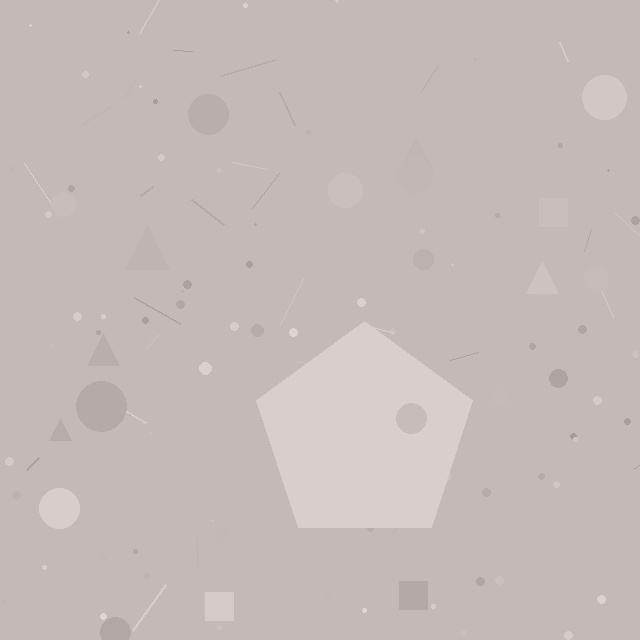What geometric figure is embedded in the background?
A pentagon is embedded in the background.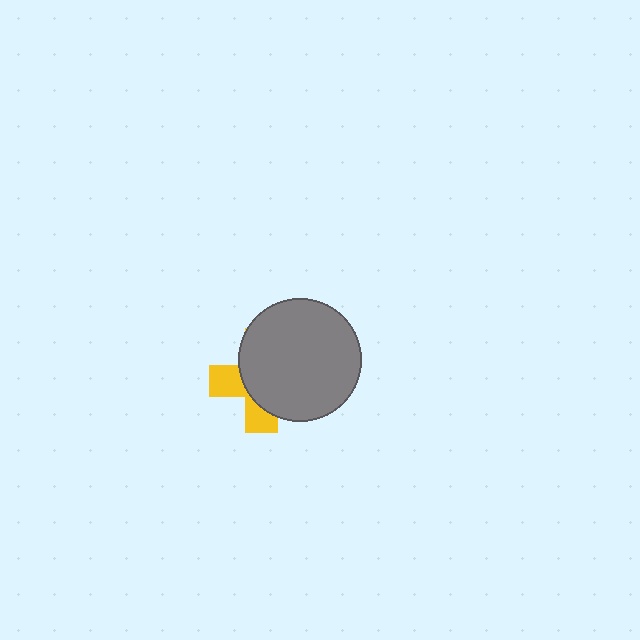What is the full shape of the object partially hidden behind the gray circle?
The partially hidden object is a yellow cross.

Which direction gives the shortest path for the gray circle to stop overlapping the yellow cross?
Moving right gives the shortest separation.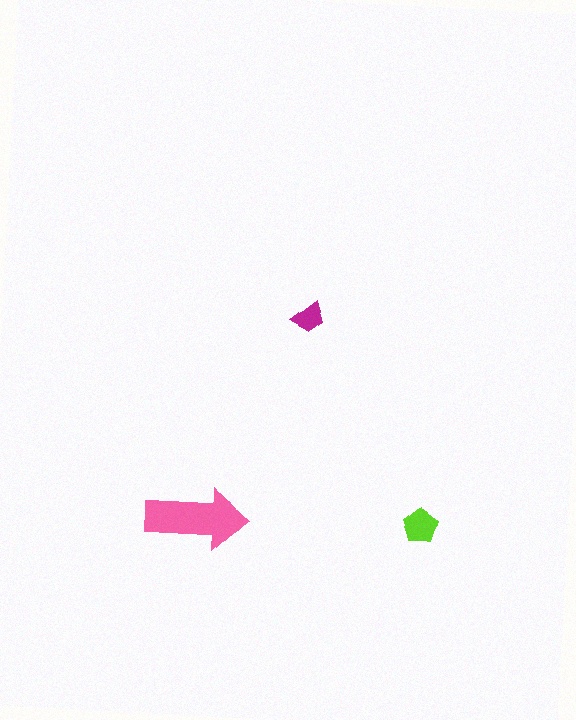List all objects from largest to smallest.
The pink arrow, the lime pentagon, the magenta trapezoid.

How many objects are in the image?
There are 3 objects in the image.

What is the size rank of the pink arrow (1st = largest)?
1st.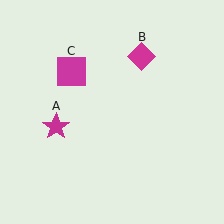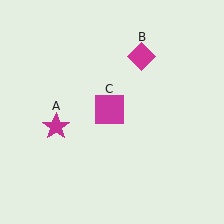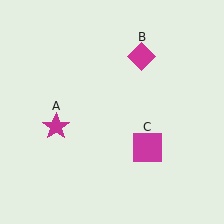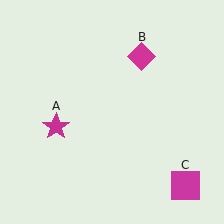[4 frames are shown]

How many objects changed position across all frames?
1 object changed position: magenta square (object C).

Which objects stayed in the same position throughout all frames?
Magenta star (object A) and magenta diamond (object B) remained stationary.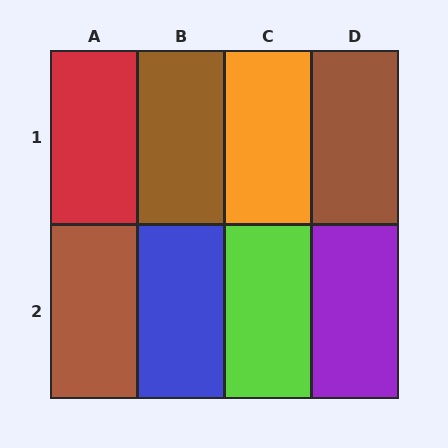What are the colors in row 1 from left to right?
Red, brown, orange, brown.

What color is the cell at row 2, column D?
Purple.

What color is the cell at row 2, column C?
Lime.